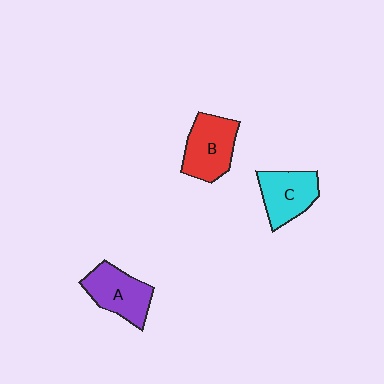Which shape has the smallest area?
Shape C (cyan).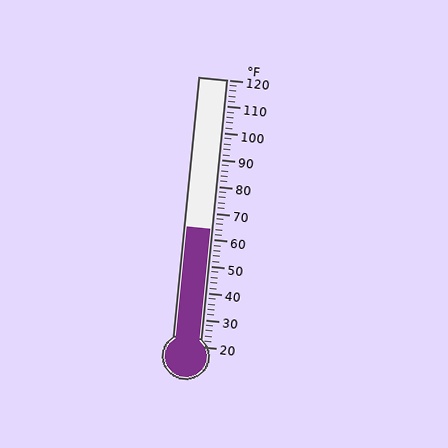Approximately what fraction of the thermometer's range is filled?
The thermometer is filled to approximately 45% of its range.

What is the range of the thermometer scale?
The thermometer scale ranges from 20°F to 120°F.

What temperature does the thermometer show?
The thermometer shows approximately 64°F.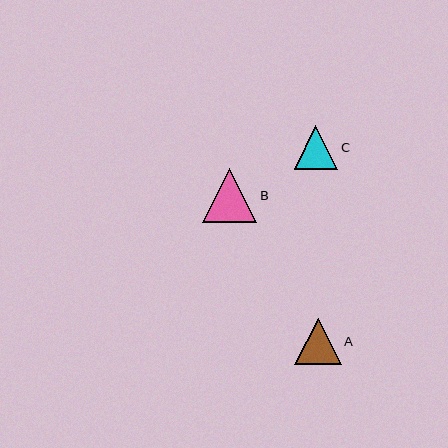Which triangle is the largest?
Triangle B is the largest with a size of approximately 54 pixels.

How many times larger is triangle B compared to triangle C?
Triangle B is approximately 1.2 times the size of triangle C.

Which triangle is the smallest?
Triangle C is the smallest with a size of approximately 43 pixels.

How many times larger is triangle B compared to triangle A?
Triangle B is approximately 1.2 times the size of triangle A.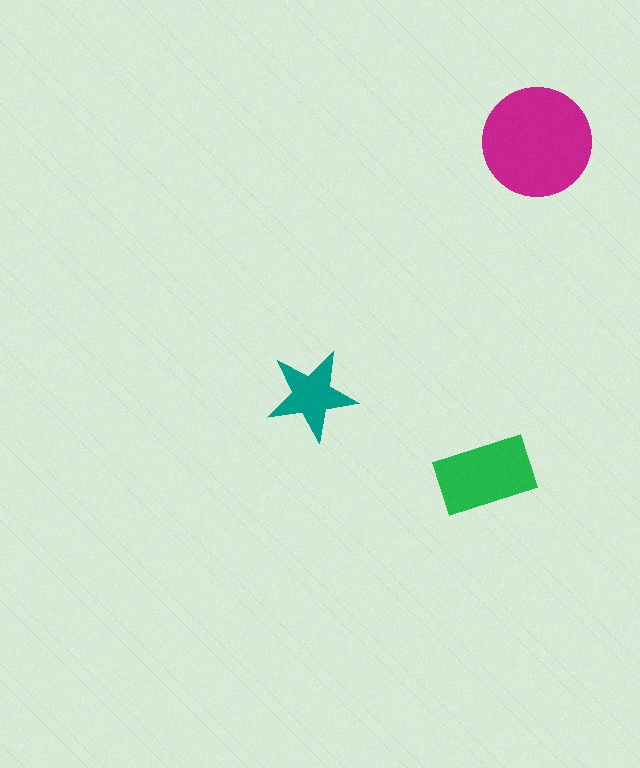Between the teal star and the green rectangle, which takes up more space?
The green rectangle.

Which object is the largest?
The magenta circle.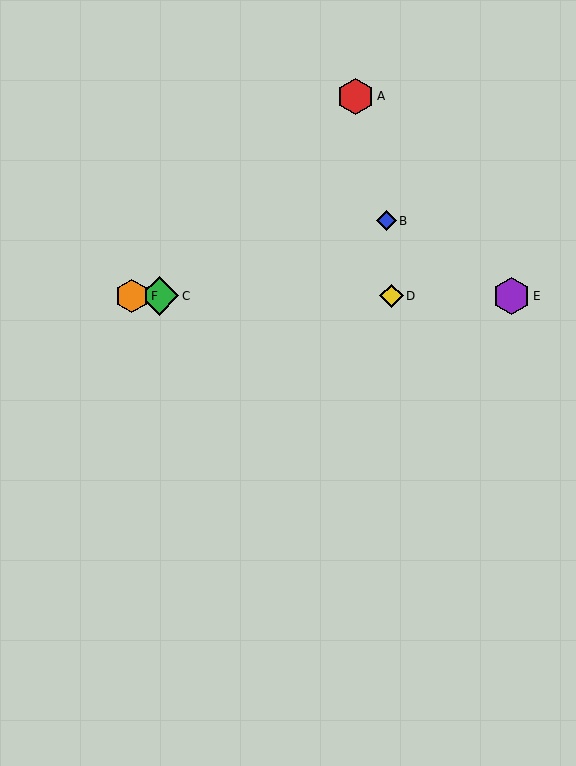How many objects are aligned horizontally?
4 objects (C, D, E, F) are aligned horizontally.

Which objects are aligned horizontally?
Objects C, D, E, F are aligned horizontally.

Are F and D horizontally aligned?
Yes, both are at y≈296.